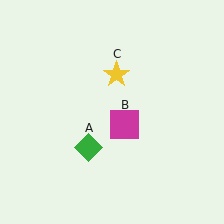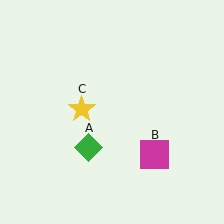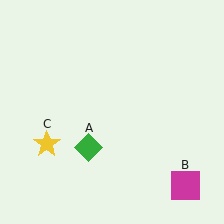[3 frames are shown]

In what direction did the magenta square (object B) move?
The magenta square (object B) moved down and to the right.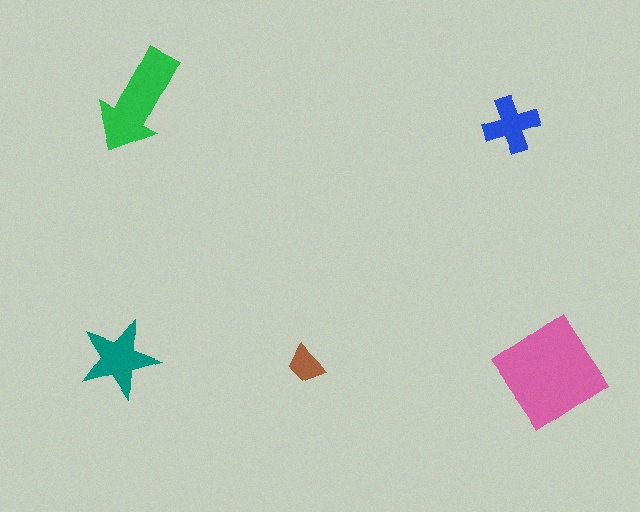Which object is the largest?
The pink diamond.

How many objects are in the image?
There are 5 objects in the image.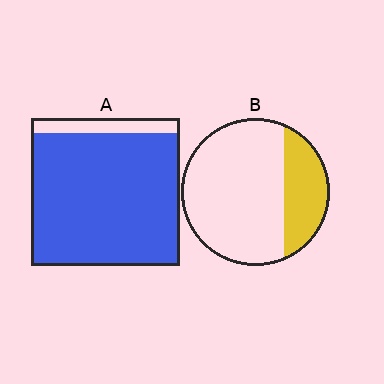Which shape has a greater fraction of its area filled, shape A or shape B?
Shape A.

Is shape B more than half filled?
No.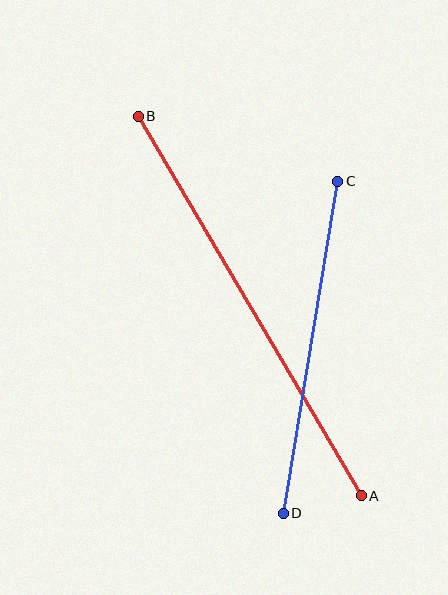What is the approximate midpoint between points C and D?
The midpoint is at approximately (311, 347) pixels.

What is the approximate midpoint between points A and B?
The midpoint is at approximately (250, 306) pixels.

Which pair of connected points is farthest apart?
Points A and B are farthest apart.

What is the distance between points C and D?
The distance is approximately 337 pixels.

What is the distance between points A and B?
The distance is approximately 440 pixels.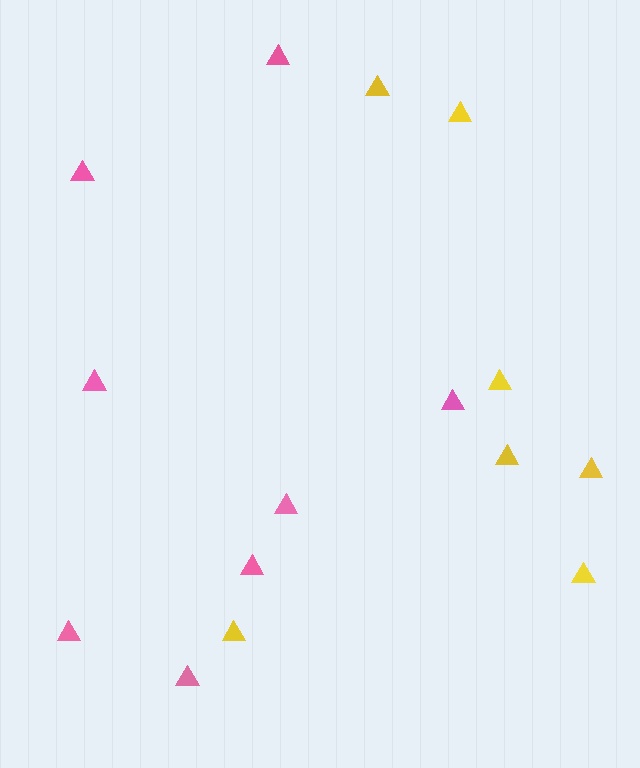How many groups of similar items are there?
There are 2 groups: one group of pink triangles (8) and one group of yellow triangles (7).